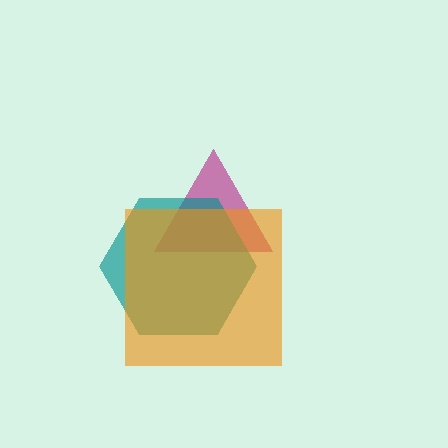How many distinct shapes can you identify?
There are 3 distinct shapes: a magenta triangle, a teal hexagon, an orange square.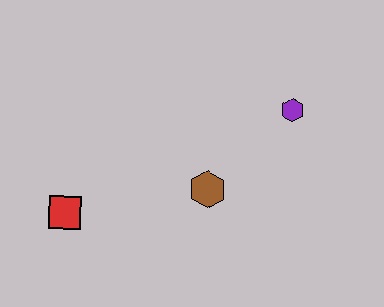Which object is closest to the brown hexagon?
The purple hexagon is closest to the brown hexagon.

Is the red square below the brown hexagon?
Yes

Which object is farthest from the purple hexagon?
The red square is farthest from the purple hexagon.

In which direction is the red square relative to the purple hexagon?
The red square is to the left of the purple hexagon.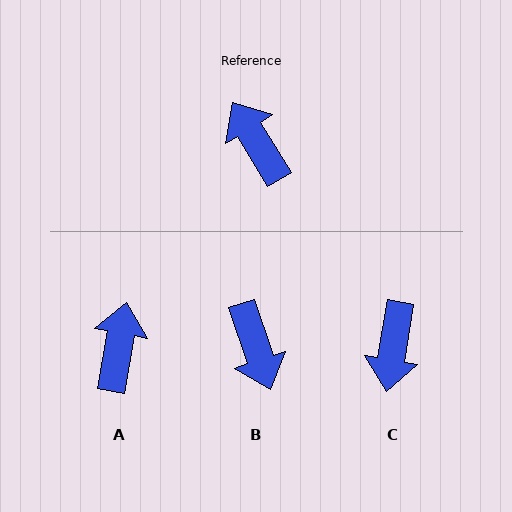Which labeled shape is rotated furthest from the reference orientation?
B, about 167 degrees away.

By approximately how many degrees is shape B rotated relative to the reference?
Approximately 167 degrees counter-clockwise.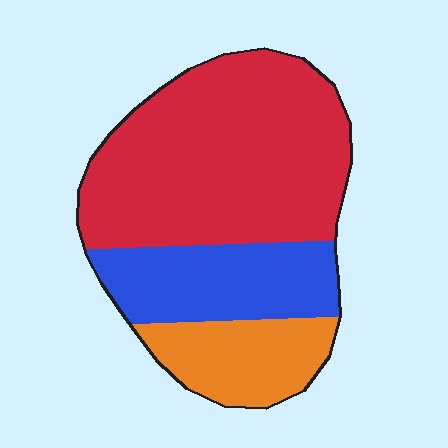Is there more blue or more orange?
Blue.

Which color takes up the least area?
Orange, at roughly 20%.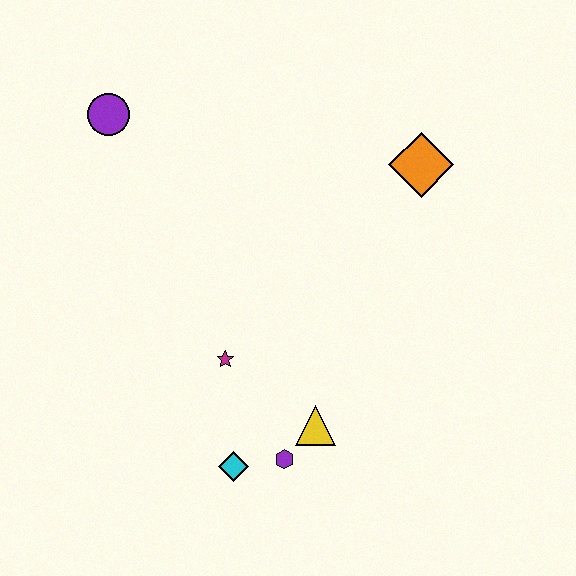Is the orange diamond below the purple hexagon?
No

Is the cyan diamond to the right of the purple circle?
Yes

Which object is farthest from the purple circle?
The purple hexagon is farthest from the purple circle.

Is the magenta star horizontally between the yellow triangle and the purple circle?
Yes